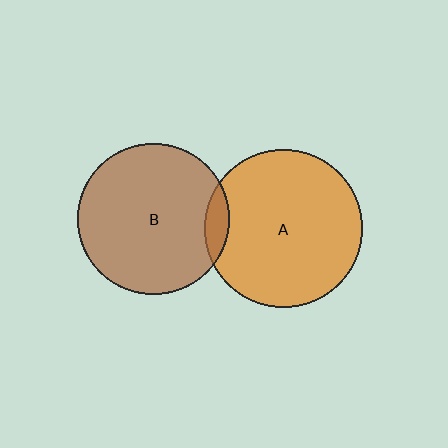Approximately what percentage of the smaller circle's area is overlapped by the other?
Approximately 10%.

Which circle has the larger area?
Circle A (orange).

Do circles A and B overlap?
Yes.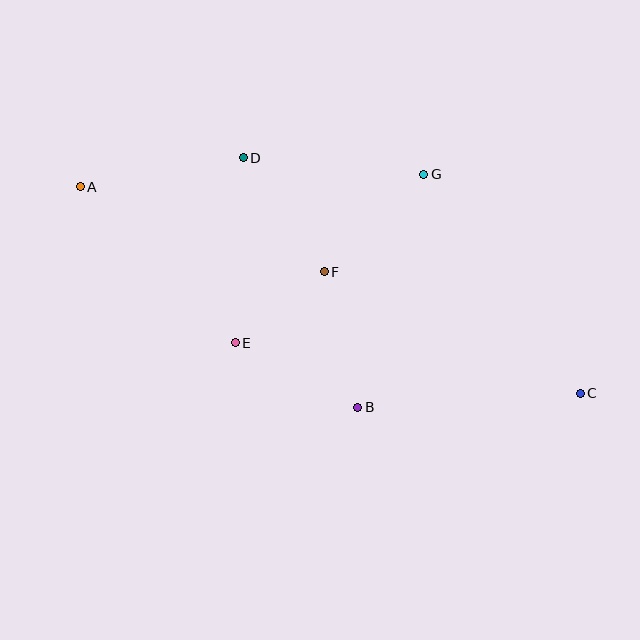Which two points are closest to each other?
Points E and F are closest to each other.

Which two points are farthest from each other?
Points A and C are farthest from each other.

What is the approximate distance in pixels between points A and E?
The distance between A and E is approximately 220 pixels.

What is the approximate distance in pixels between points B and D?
The distance between B and D is approximately 274 pixels.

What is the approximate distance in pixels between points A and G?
The distance between A and G is approximately 343 pixels.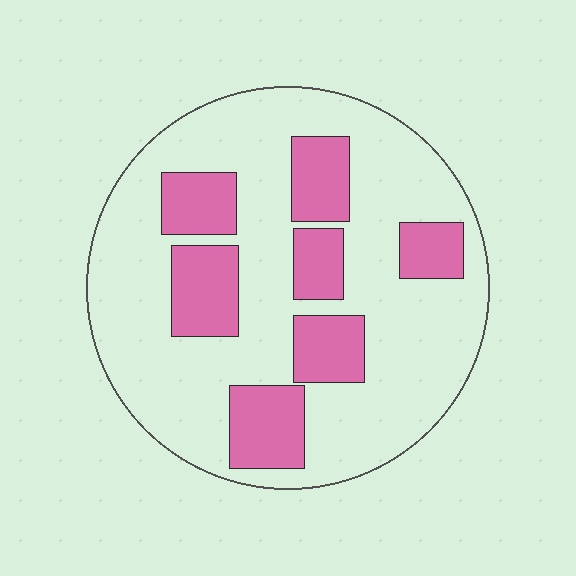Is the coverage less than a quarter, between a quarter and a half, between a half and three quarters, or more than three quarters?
Between a quarter and a half.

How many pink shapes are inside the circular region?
7.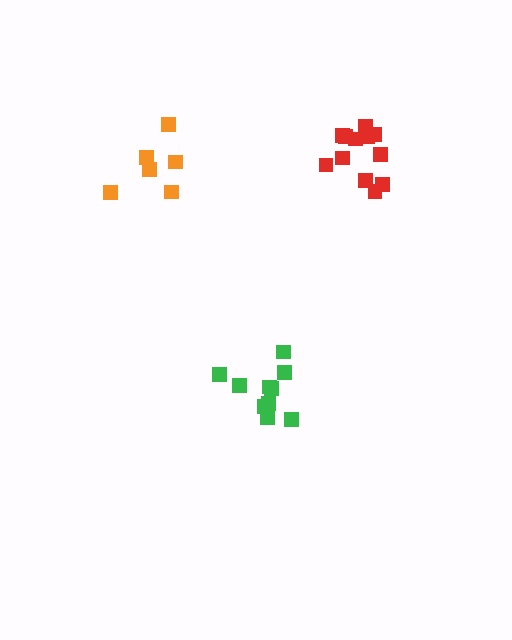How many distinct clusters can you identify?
There are 3 distinct clusters.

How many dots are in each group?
Group 1: 6 dots, Group 2: 10 dots, Group 3: 12 dots (28 total).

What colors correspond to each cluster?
The clusters are colored: orange, green, red.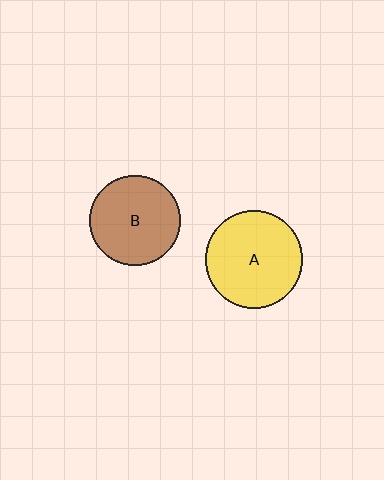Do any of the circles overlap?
No, none of the circles overlap.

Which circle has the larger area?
Circle A (yellow).